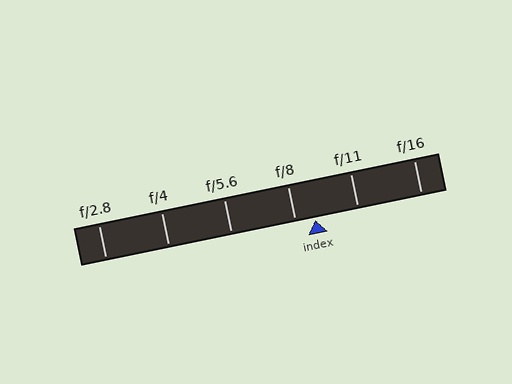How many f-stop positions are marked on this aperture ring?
There are 6 f-stop positions marked.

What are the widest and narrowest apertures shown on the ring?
The widest aperture shown is f/2.8 and the narrowest is f/16.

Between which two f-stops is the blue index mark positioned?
The index mark is between f/8 and f/11.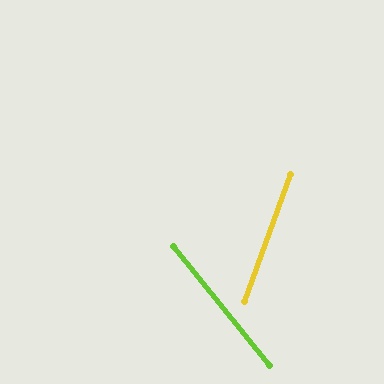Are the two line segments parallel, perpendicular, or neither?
Neither parallel nor perpendicular — they differ by about 59°.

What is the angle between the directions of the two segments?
Approximately 59 degrees.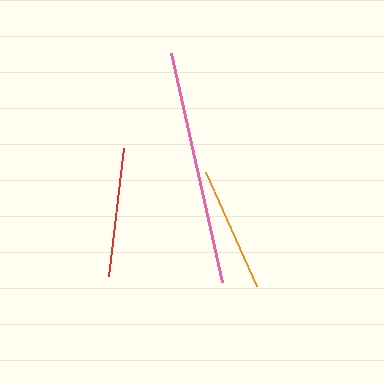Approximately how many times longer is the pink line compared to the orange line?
The pink line is approximately 1.9 times the length of the orange line.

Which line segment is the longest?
The pink line is the longest at approximately 235 pixels.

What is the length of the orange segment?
The orange segment is approximately 125 pixels long.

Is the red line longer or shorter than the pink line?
The pink line is longer than the red line.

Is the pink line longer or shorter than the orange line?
The pink line is longer than the orange line.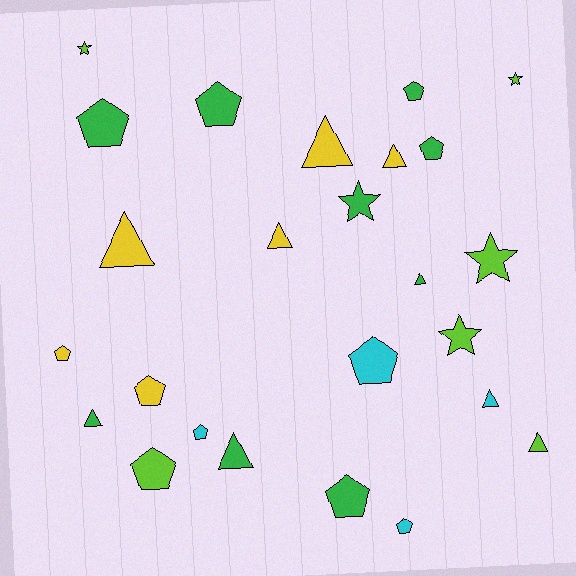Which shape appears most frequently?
Pentagon, with 11 objects.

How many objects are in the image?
There are 25 objects.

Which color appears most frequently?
Green, with 9 objects.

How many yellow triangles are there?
There are 4 yellow triangles.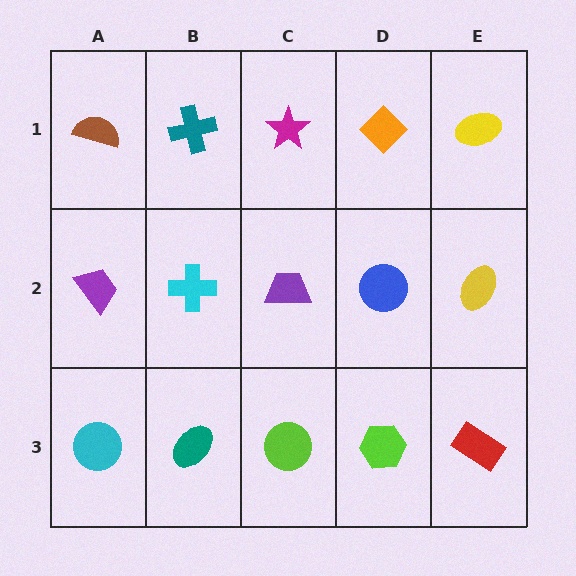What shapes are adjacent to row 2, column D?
An orange diamond (row 1, column D), a lime hexagon (row 3, column D), a purple trapezoid (row 2, column C), a yellow ellipse (row 2, column E).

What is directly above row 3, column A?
A purple trapezoid.